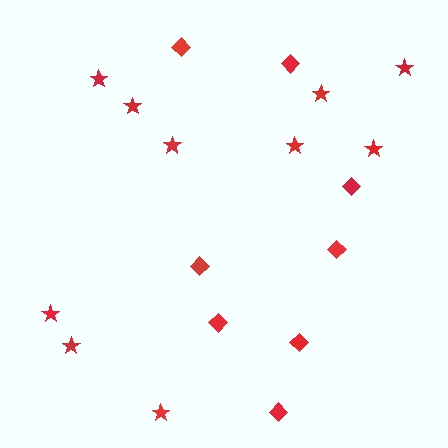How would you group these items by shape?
There are 2 groups: one group of diamonds (8) and one group of stars (10).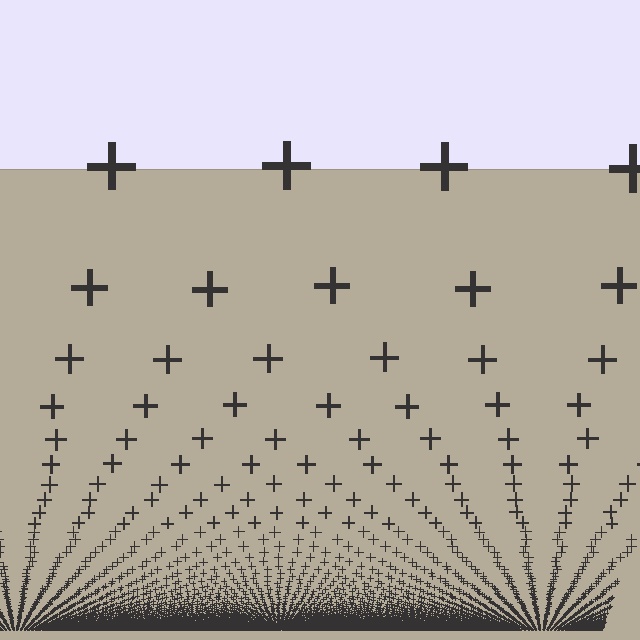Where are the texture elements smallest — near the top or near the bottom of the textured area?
Near the bottom.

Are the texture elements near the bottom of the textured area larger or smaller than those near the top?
Smaller. The gradient is inverted — elements near the bottom are smaller and denser.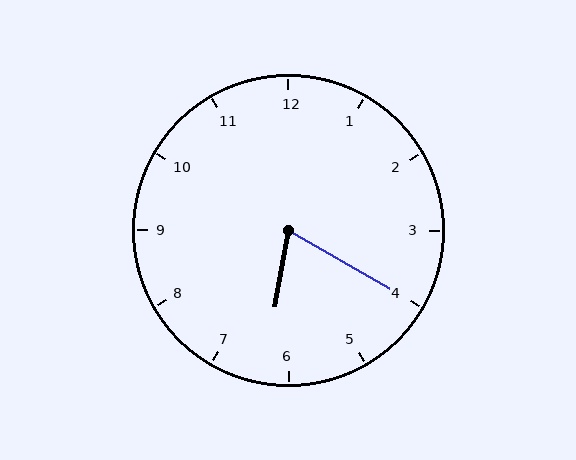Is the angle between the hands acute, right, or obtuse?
It is acute.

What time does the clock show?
6:20.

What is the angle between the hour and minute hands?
Approximately 70 degrees.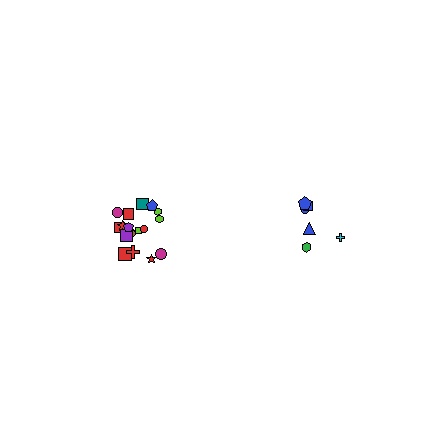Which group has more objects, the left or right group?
The left group.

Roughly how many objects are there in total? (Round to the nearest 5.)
Roughly 25 objects in total.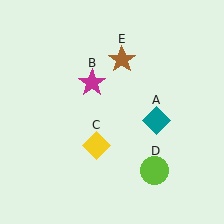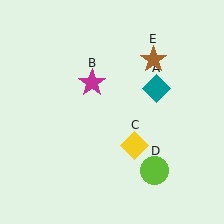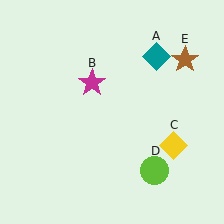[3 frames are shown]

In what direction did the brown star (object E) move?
The brown star (object E) moved right.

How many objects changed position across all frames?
3 objects changed position: teal diamond (object A), yellow diamond (object C), brown star (object E).